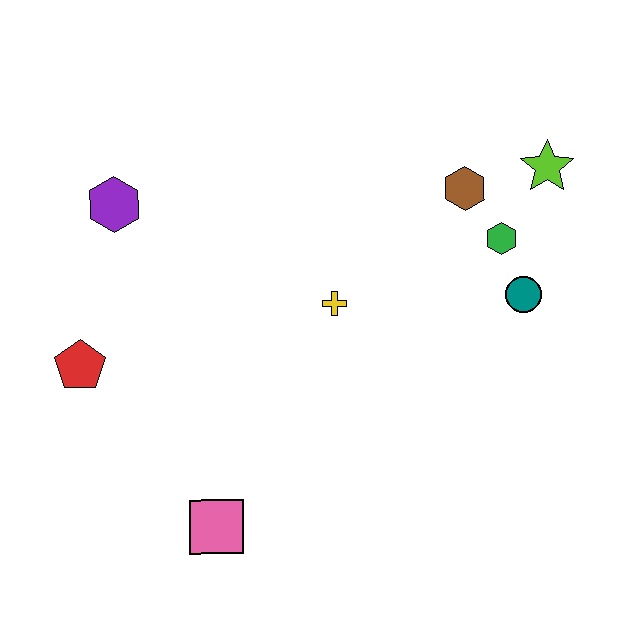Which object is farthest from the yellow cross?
The red pentagon is farthest from the yellow cross.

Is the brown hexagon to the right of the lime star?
No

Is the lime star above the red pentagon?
Yes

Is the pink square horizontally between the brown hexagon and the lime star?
No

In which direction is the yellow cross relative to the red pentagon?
The yellow cross is to the right of the red pentagon.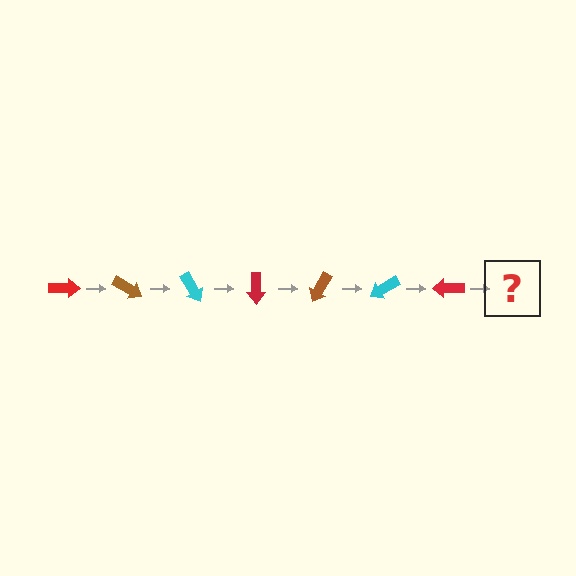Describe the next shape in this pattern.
It should be a brown arrow, rotated 210 degrees from the start.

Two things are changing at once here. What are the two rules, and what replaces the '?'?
The two rules are that it rotates 30 degrees each step and the color cycles through red, brown, and cyan. The '?' should be a brown arrow, rotated 210 degrees from the start.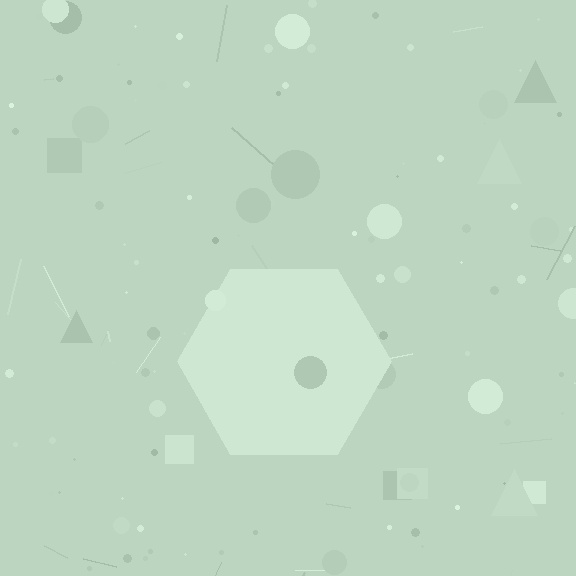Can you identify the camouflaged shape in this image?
The camouflaged shape is a hexagon.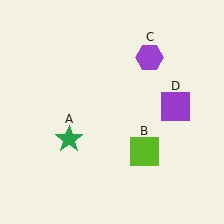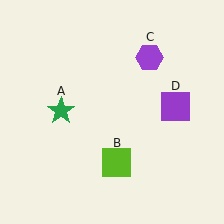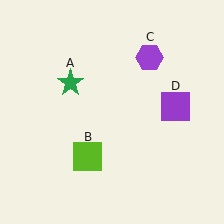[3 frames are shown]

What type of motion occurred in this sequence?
The green star (object A), lime square (object B) rotated clockwise around the center of the scene.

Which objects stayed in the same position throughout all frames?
Purple hexagon (object C) and purple square (object D) remained stationary.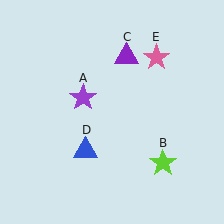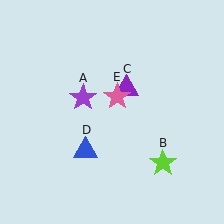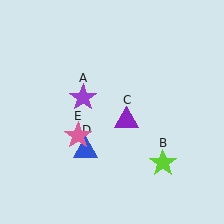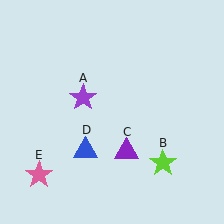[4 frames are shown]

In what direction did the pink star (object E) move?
The pink star (object E) moved down and to the left.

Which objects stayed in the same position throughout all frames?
Purple star (object A) and lime star (object B) and blue triangle (object D) remained stationary.